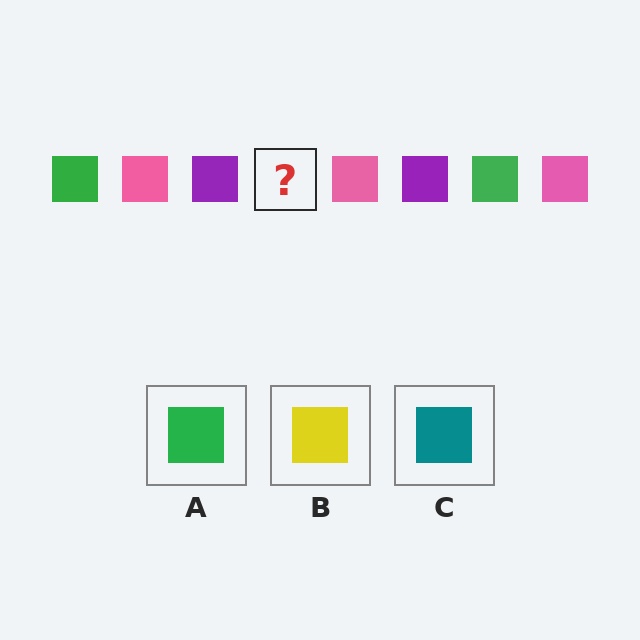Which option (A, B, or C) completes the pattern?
A.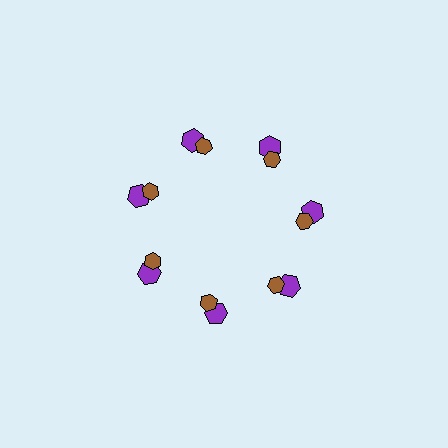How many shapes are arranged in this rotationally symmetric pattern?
There are 14 shapes, arranged in 7 groups of 2.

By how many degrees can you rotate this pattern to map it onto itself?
The pattern maps onto itself every 51 degrees of rotation.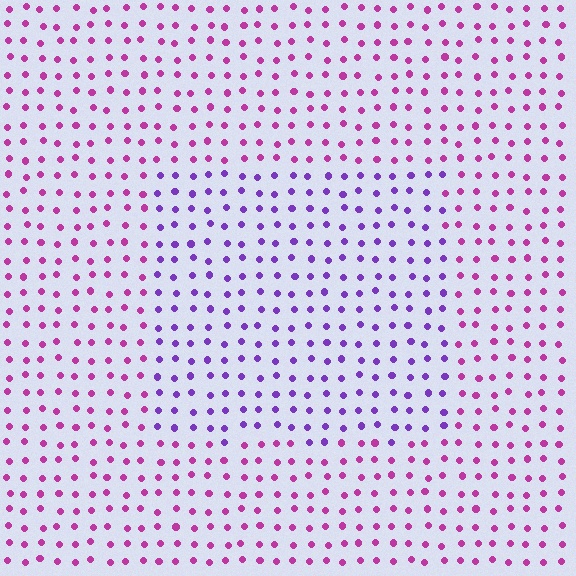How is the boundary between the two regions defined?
The boundary is defined purely by a slight shift in hue (about 42 degrees). Spacing, size, and orientation are identical on both sides.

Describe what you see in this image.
The image is filled with small magenta elements in a uniform arrangement. A rectangle-shaped region is visible where the elements are tinted to a slightly different hue, forming a subtle color boundary.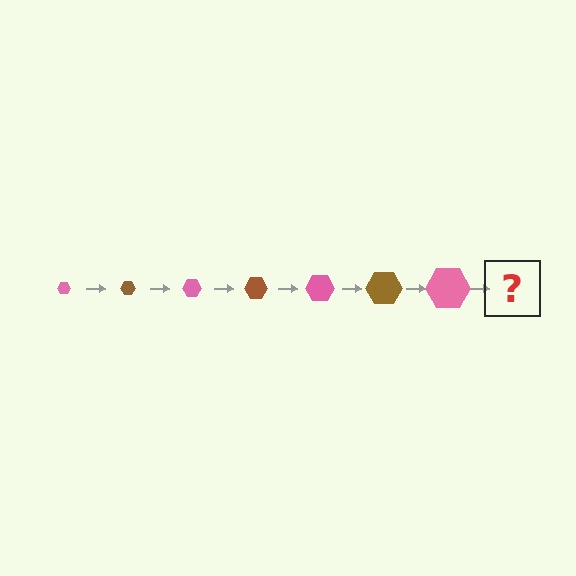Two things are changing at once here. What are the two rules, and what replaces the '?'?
The two rules are that the hexagon grows larger each step and the color cycles through pink and brown. The '?' should be a brown hexagon, larger than the previous one.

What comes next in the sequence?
The next element should be a brown hexagon, larger than the previous one.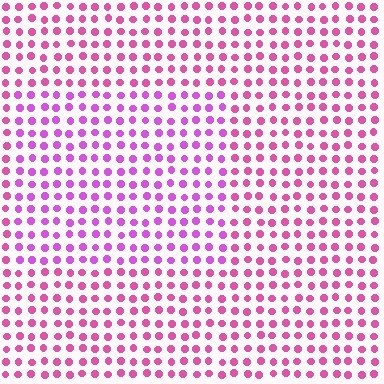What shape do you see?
I see a rectangle.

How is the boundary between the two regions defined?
The boundary is defined purely by a slight shift in hue (about 27 degrees). Spacing, size, and orientation are identical on both sides.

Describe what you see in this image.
The image is filled with small pink elements in a uniform arrangement. A rectangle-shaped region is visible where the elements are tinted to a slightly different hue, forming a subtle color boundary.